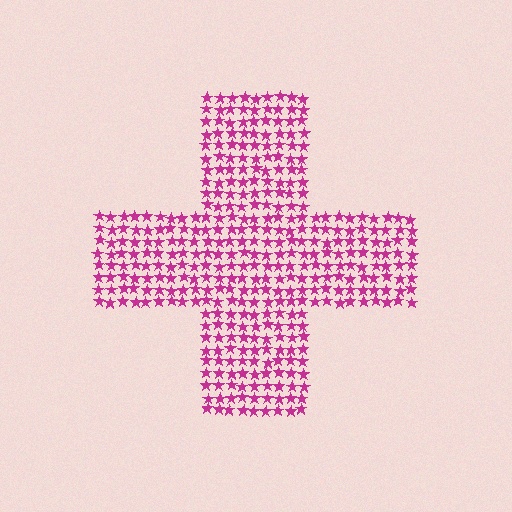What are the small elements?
The small elements are stars.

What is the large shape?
The large shape is a cross.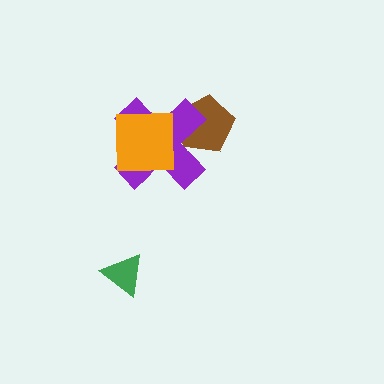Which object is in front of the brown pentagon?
The purple cross is in front of the brown pentagon.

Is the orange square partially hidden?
No, no other shape covers it.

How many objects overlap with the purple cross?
2 objects overlap with the purple cross.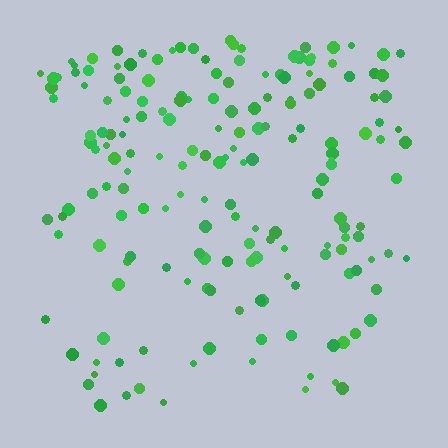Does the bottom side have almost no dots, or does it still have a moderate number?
Still a moderate number, just noticeably fewer than the top.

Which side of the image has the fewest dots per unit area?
The bottom.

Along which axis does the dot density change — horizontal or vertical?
Vertical.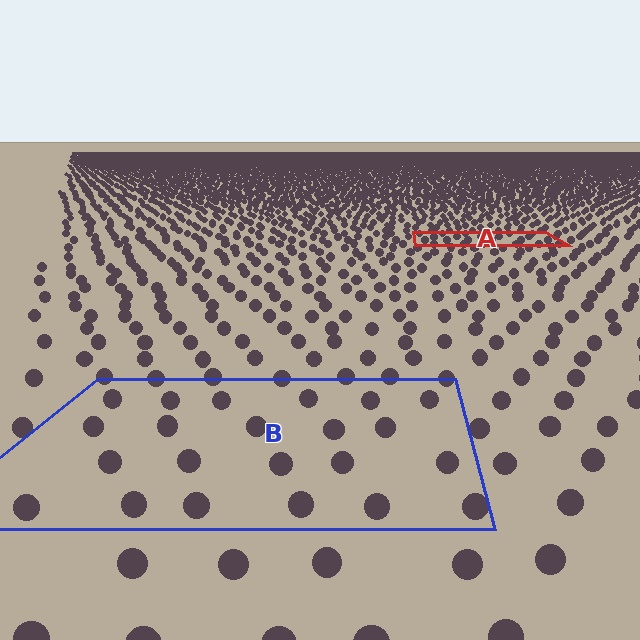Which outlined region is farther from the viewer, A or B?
Region A is farther from the viewer — the texture elements inside it appear smaller and more densely packed.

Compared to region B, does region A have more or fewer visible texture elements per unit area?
Region A has more texture elements per unit area — they are packed more densely because it is farther away.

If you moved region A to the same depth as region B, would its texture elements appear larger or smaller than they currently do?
They would appear larger. At a closer depth, the same texture elements are projected at a bigger on-screen size.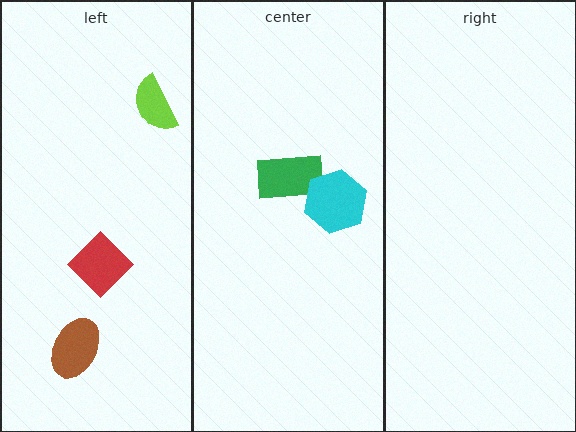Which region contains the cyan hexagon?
The center region.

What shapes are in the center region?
The green rectangle, the cyan hexagon.